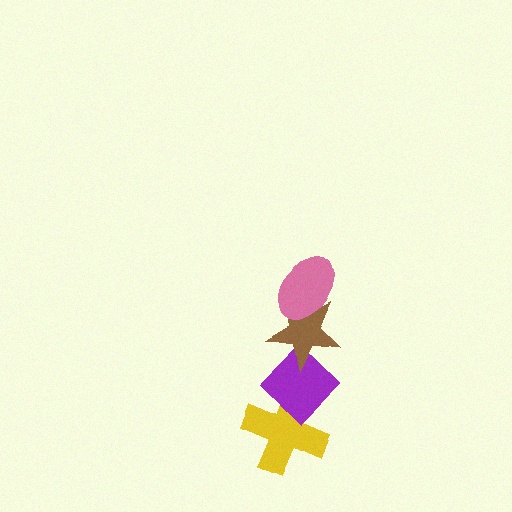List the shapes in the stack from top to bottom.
From top to bottom: the pink ellipse, the brown star, the purple diamond, the yellow cross.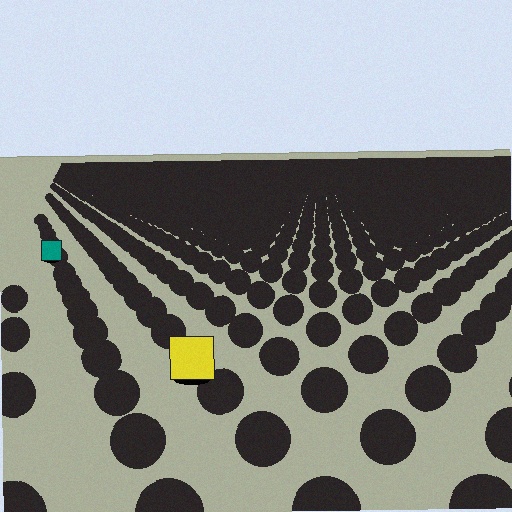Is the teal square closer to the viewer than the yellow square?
No. The yellow square is closer — you can tell from the texture gradient: the ground texture is coarser near it.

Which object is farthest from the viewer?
The teal square is farthest from the viewer. It appears smaller and the ground texture around it is denser.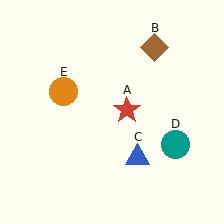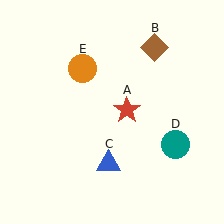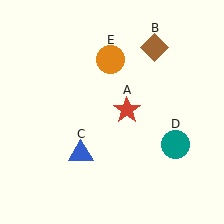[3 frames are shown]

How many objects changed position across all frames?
2 objects changed position: blue triangle (object C), orange circle (object E).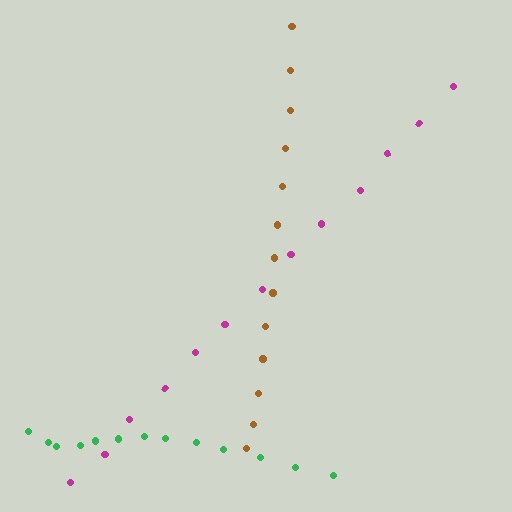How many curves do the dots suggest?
There are 3 distinct paths.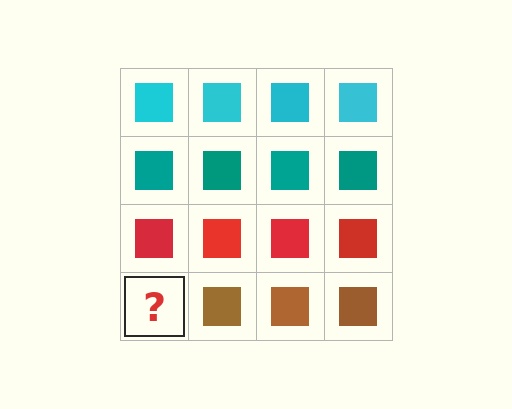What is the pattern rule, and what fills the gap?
The rule is that each row has a consistent color. The gap should be filled with a brown square.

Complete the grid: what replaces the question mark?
The question mark should be replaced with a brown square.